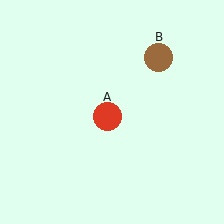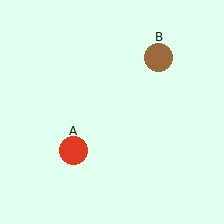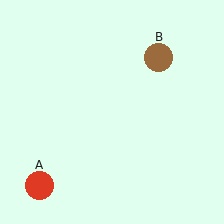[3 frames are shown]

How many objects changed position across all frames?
1 object changed position: red circle (object A).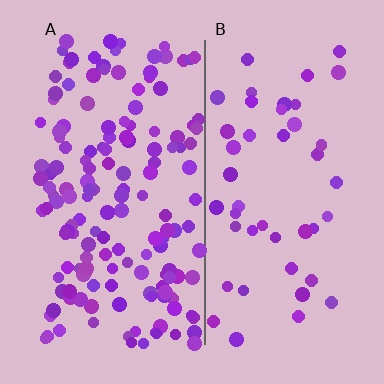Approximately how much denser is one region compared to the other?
Approximately 3.2× — region A over region B.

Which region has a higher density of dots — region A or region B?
A (the left).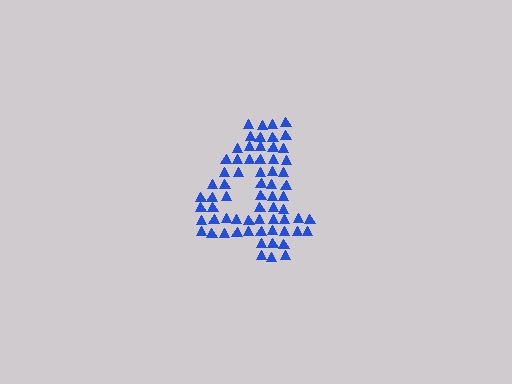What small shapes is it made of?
It is made of small triangles.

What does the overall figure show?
The overall figure shows the digit 4.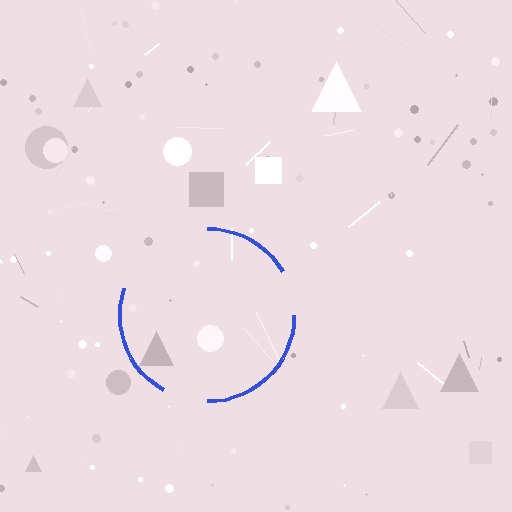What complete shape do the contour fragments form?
The contour fragments form a circle.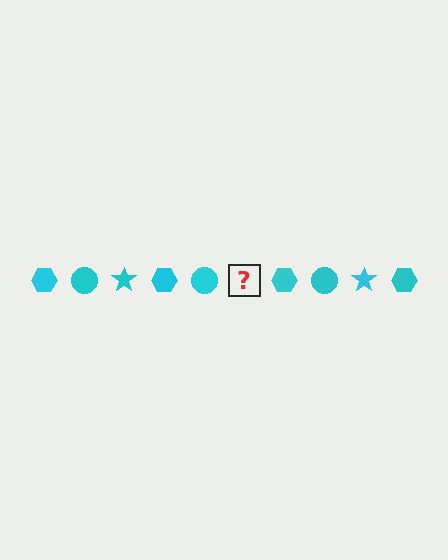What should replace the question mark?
The question mark should be replaced with a cyan star.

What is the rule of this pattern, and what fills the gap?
The rule is that the pattern cycles through hexagon, circle, star shapes in cyan. The gap should be filled with a cyan star.